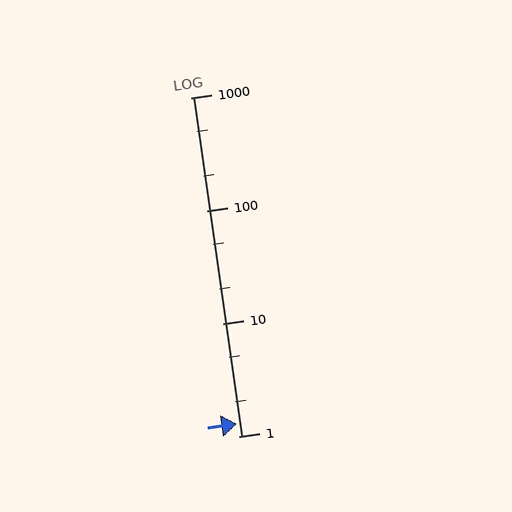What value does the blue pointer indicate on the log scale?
The pointer indicates approximately 1.3.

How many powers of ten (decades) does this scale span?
The scale spans 3 decades, from 1 to 1000.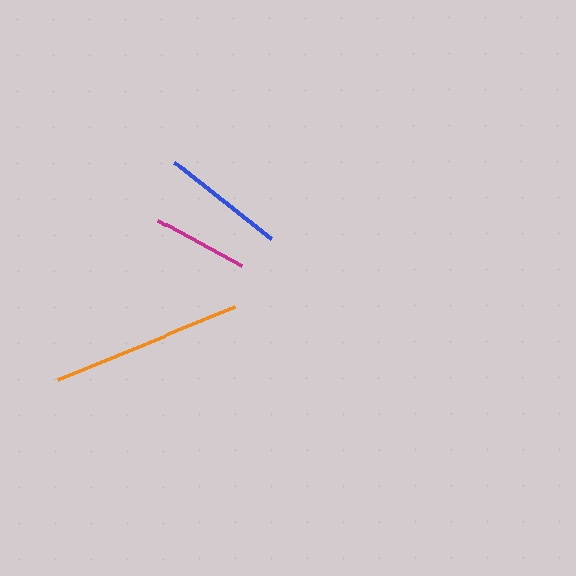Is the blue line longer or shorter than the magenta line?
The blue line is longer than the magenta line.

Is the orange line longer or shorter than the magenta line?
The orange line is longer than the magenta line.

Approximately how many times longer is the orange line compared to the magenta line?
The orange line is approximately 2.0 times the length of the magenta line.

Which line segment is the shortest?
The magenta line is the shortest at approximately 96 pixels.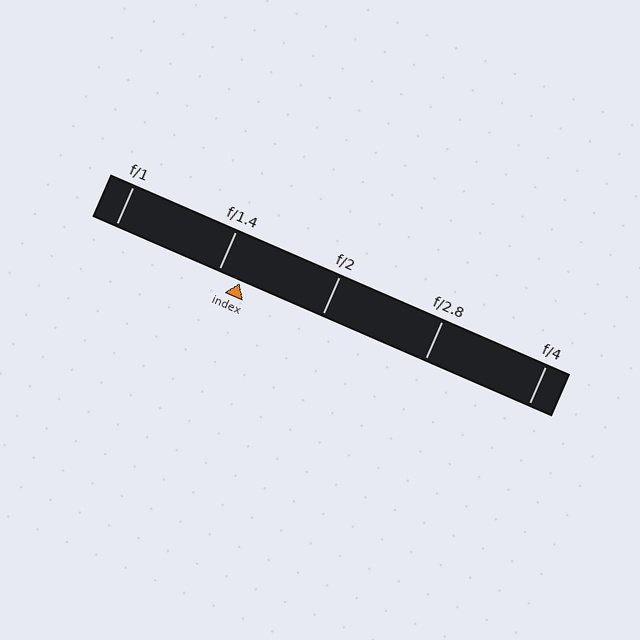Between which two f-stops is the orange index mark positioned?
The index mark is between f/1.4 and f/2.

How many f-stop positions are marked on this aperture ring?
There are 5 f-stop positions marked.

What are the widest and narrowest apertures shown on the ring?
The widest aperture shown is f/1 and the narrowest is f/4.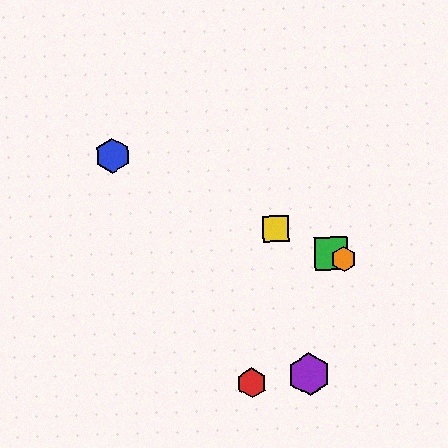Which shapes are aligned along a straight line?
The blue hexagon, the green square, the yellow square, the orange hexagon are aligned along a straight line.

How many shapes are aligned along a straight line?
4 shapes (the blue hexagon, the green square, the yellow square, the orange hexagon) are aligned along a straight line.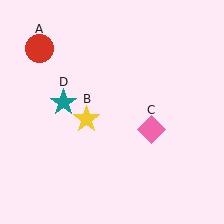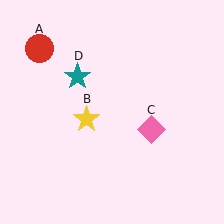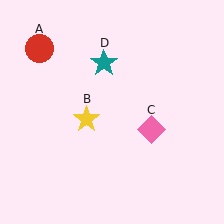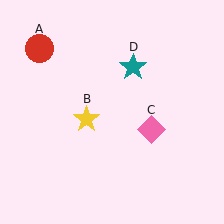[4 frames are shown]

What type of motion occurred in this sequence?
The teal star (object D) rotated clockwise around the center of the scene.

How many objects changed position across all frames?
1 object changed position: teal star (object D).